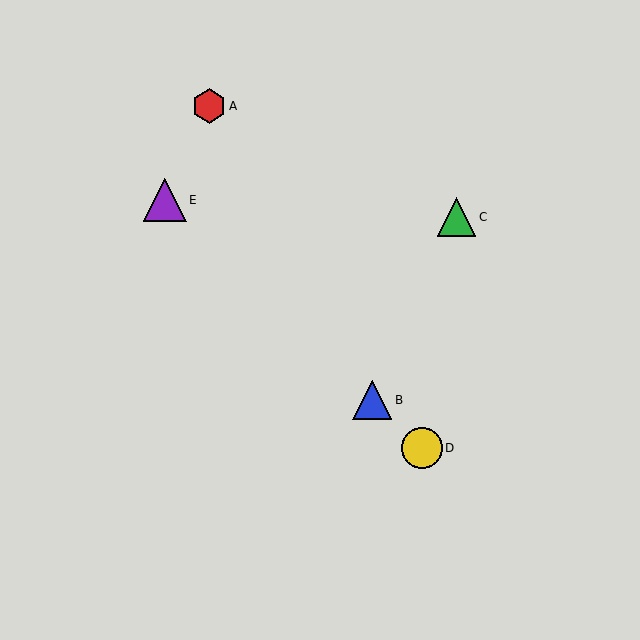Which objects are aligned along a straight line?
Objects B, D, E are aligned along a straight line.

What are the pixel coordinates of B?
Object B is at (372, 400).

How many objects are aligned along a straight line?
3 objects (B, D, E) are aligned along a straight line.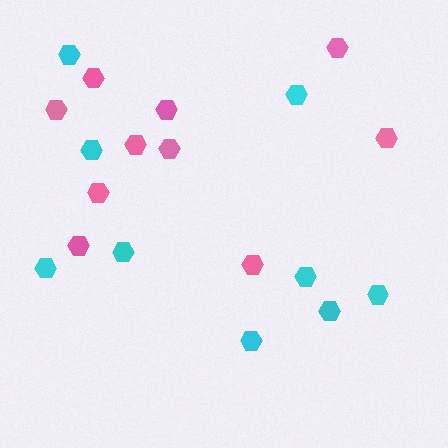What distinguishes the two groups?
There are 2 groups: one group of pink hexagons (10) and one group of cyan hexagons (9).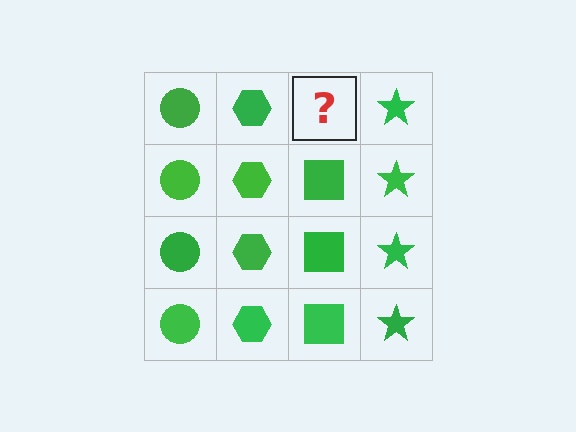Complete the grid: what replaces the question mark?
The question mark should be replaced with a green square.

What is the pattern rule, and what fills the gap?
The rule is that each column has a consistent shape. The gap should be filled with a green square.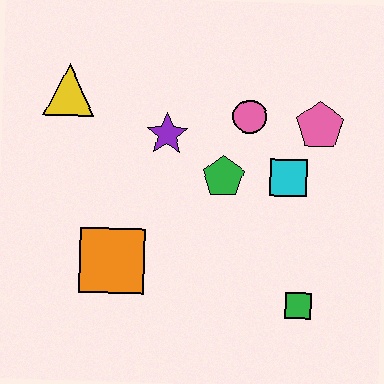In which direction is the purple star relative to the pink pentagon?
The purple star is to the left of the pink pentagon.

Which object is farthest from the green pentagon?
The yellow triangle is farthest from the green pentagon.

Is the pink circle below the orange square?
No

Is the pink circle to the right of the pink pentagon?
No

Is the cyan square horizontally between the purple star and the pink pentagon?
Yes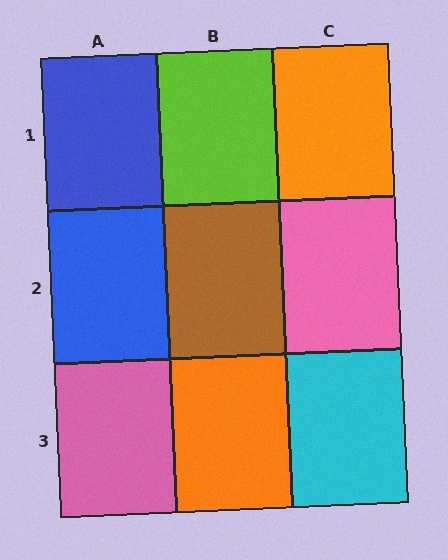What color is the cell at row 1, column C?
Orange.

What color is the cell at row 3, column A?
Pink.